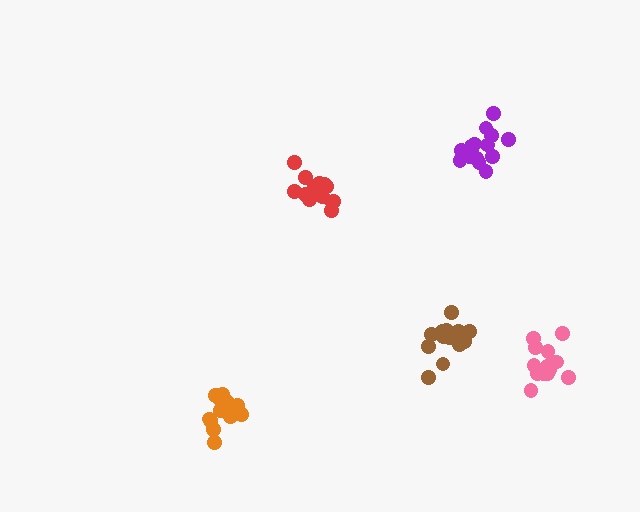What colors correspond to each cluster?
The clusters are colored: brown, red, pink, purple, orange.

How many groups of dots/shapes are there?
There are 5 groups.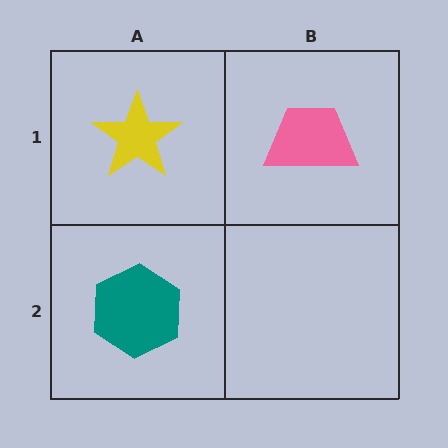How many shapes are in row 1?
2 shapes.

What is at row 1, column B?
A pink trapezoid.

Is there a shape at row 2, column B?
No, that cell is empty.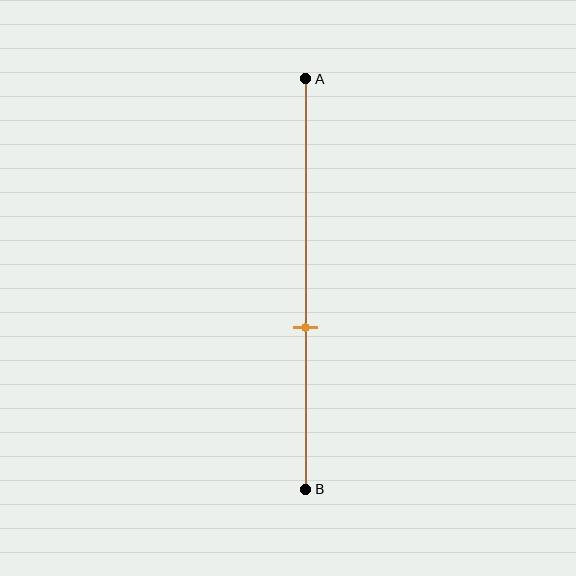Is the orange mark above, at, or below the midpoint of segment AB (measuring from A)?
The orange mark is below the midpoint of segment AB.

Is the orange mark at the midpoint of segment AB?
No, the mark is at about 60% from A, not at the 50% midpoint.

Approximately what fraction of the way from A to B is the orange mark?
The orange mark is approximately 60% of the way from A to B.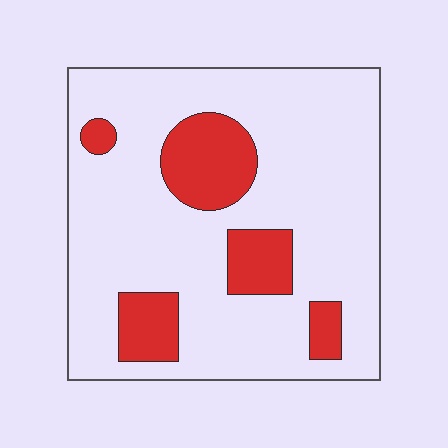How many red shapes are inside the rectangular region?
5.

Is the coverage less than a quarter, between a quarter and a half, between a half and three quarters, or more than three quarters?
Less than a quarter.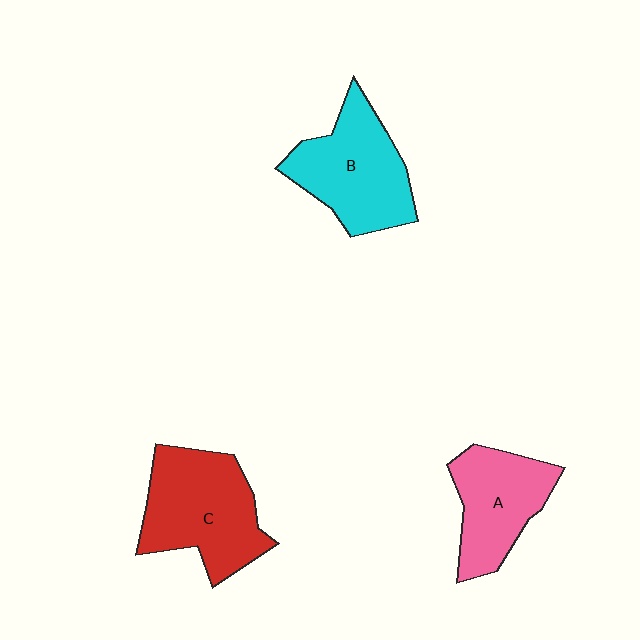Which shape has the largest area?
Shape C (red).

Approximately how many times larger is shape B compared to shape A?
Approximately 1.2 times.